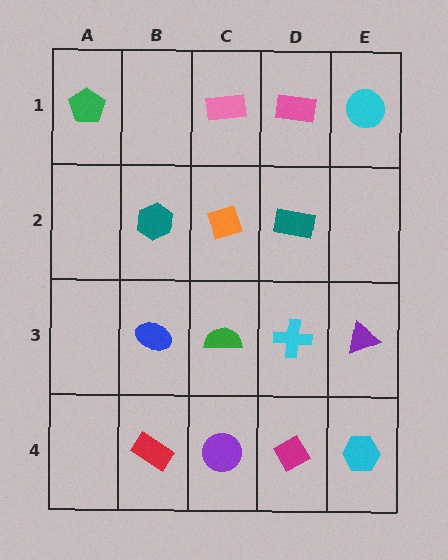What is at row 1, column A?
A green pentagon.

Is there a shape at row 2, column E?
No, that cell is empty.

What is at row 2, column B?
A teal hexagon.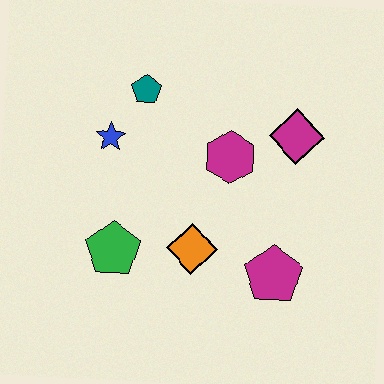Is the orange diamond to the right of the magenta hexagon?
No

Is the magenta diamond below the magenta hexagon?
No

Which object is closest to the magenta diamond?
The magenta hexagon is closest to the magenta diamond.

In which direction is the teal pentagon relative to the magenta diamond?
The teal pentagon is to the left of the magenta diamond.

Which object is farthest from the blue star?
The magenta pentagon is farthest from the blue star.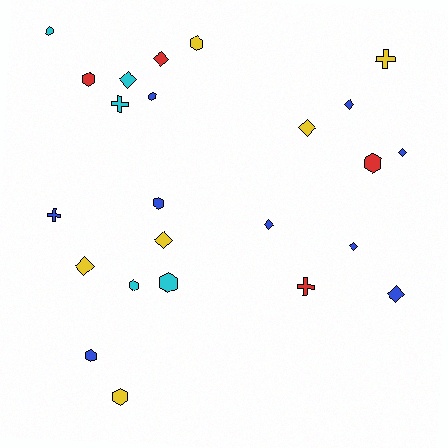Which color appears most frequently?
Blue, with 9 objects.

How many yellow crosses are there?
There is 1 yellow cross.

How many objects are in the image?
There are 24 objects.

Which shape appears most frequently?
Hexagon, with 10 objects.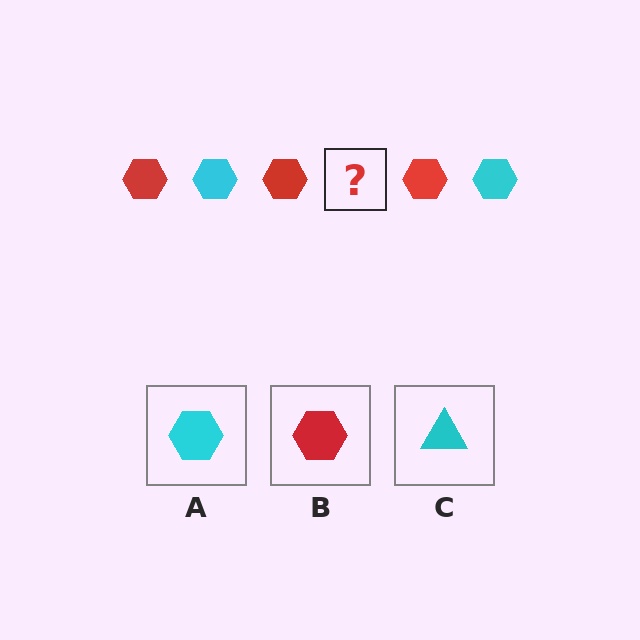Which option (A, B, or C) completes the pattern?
A.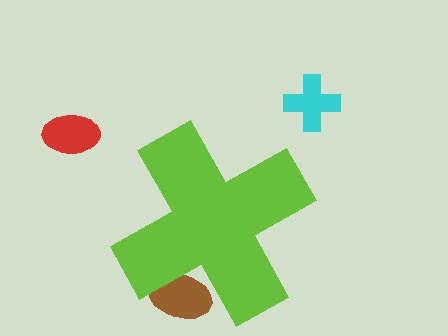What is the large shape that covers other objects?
A lime cross.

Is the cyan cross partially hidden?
No, the cyan cross is fully visible.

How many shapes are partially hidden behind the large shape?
1 shape is partially hidden.